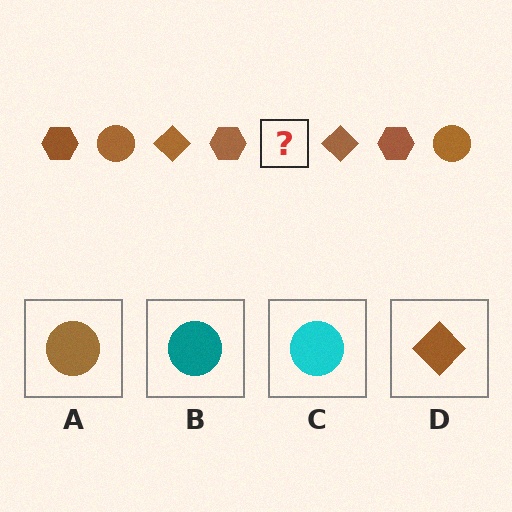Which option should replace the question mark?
Option A.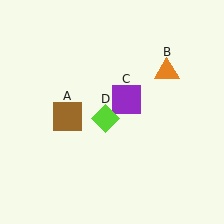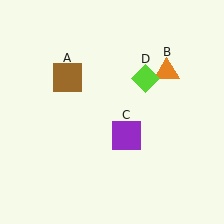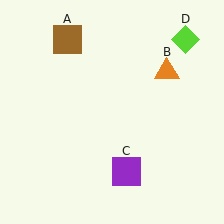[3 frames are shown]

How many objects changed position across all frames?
3 objects changed position: brown square (object A), purple square (object C), lime diamond (object D).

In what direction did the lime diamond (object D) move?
The lime diamond (object D) moved up and to the right.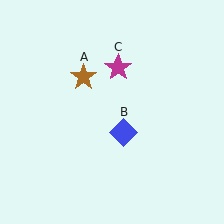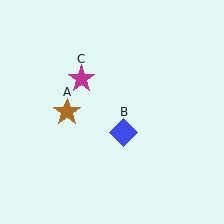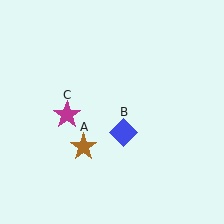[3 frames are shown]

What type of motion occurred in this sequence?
The brown star (object A), magenta star (object C) rotated counterclockwise around the center of the scene.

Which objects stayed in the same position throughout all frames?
Blue diamond (object B) remained stationary.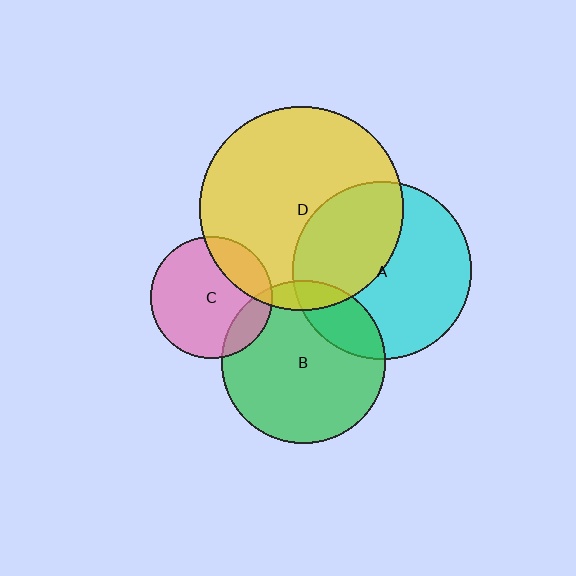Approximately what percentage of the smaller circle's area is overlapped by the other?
Approximately 20%.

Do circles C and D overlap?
Yes.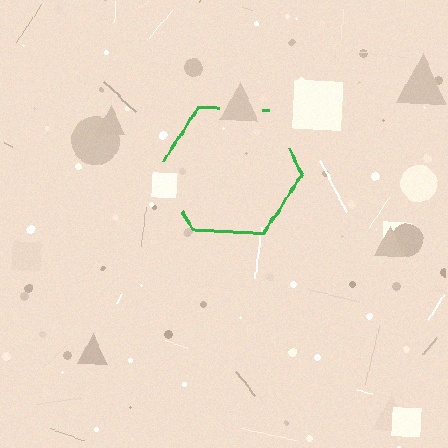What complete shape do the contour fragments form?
The contour fragments form a hexagon.